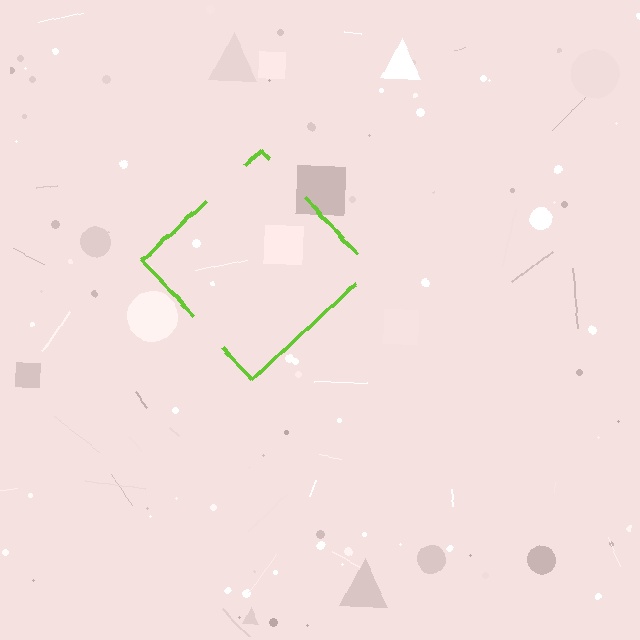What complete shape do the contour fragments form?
The contour fragments form a diamond.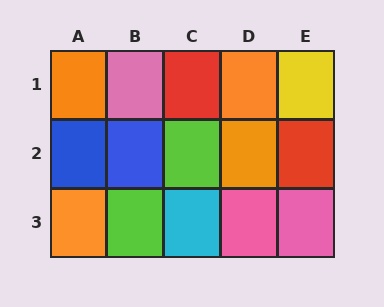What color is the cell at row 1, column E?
Yellow.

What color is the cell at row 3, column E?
Pink.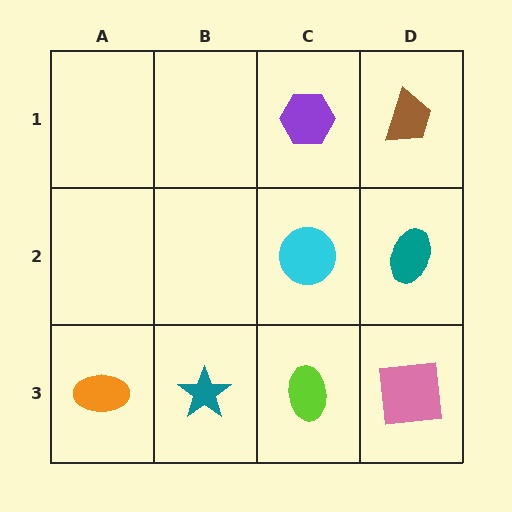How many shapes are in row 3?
4 shapes.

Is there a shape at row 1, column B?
No, that cell is empty.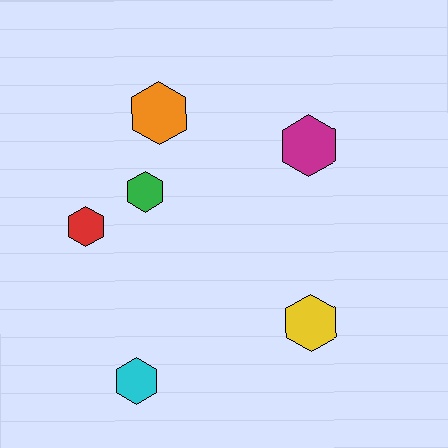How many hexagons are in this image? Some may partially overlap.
There are 6 hexagons.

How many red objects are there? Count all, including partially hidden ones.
There is 1 red object.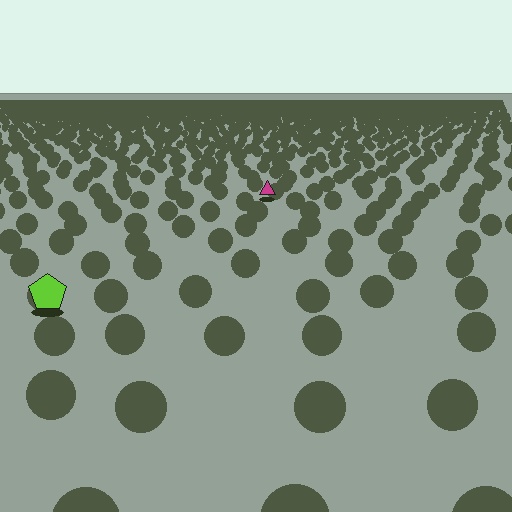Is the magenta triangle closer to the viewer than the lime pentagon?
No. The lime pentagon is closer — you can tell from the texture gradient: the ground texture is coarser near it.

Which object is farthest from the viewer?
The magenta triangle is farthest from the viewer. It appears smaller and the ground texture around it is denser.